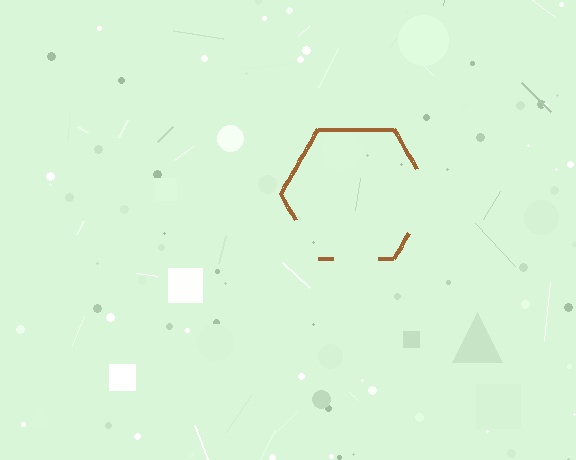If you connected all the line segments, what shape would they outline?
They would outline a hexagon.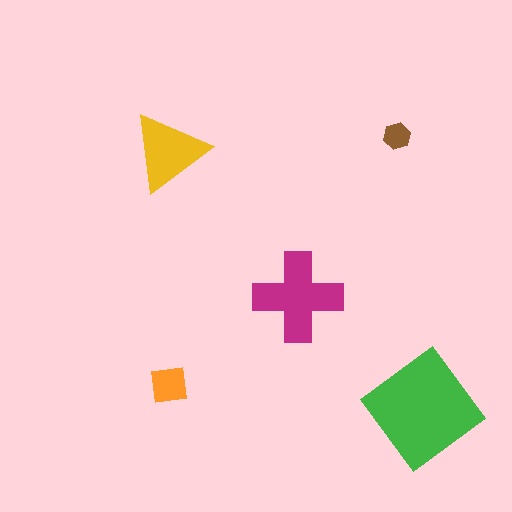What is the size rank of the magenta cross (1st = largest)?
2nd.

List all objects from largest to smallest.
The green diamond, the magenta cross, the yellow triangle, the orange square, the brown hexagon.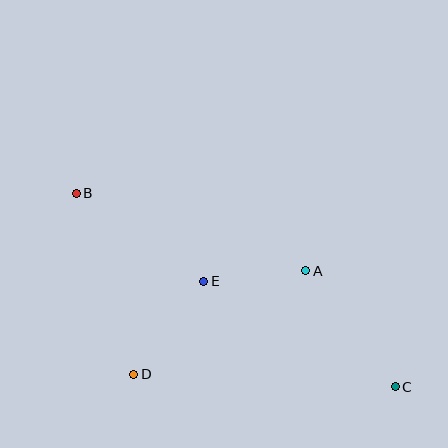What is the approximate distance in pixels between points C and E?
The distance between C and E is approximately 219 pixels.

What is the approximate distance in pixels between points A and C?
The distance between A and C is approximately 146 pixels.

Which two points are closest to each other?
Points A and E are closest to each other.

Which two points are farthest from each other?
Points B and C are farthest from each other.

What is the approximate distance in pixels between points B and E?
The distance between B and E is approximately 155 pixels.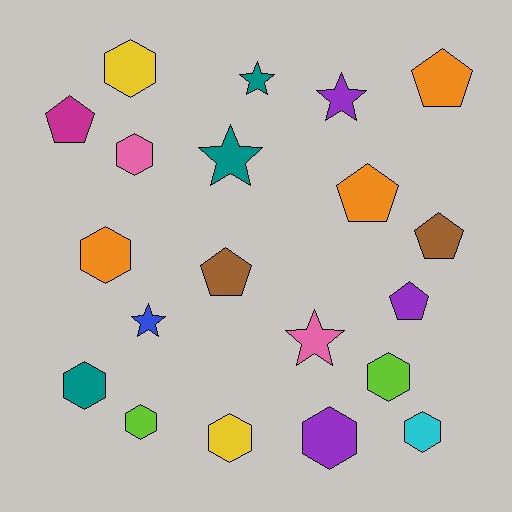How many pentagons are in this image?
There are 6 pentagons.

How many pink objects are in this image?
There are 2 pink objects.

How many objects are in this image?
There are 20 objects.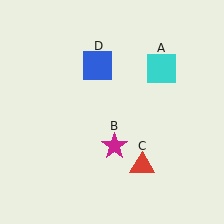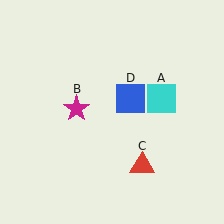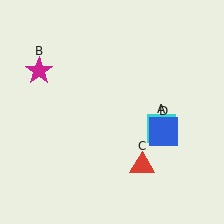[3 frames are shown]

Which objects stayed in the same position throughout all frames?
Red triangle (object C) remained stationary.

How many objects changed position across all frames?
3 objects changed position: cyan square (object A), magenta star (object B), blue square (object D).